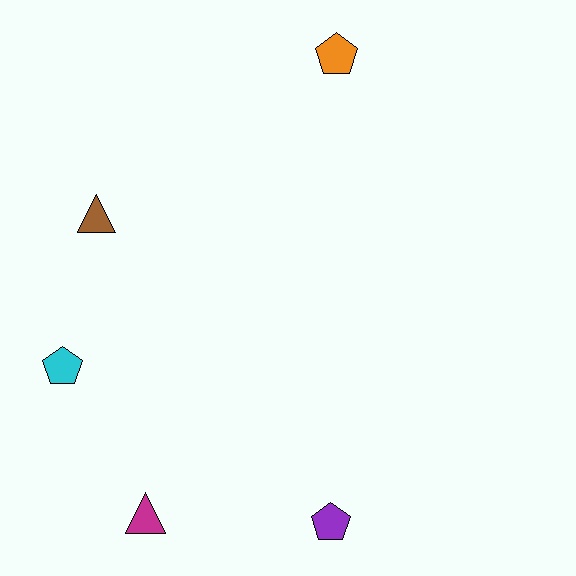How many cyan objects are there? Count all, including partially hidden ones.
There is 1 cyan object.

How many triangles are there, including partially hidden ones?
There are 2 triangles.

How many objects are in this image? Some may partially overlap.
There are 5 objects.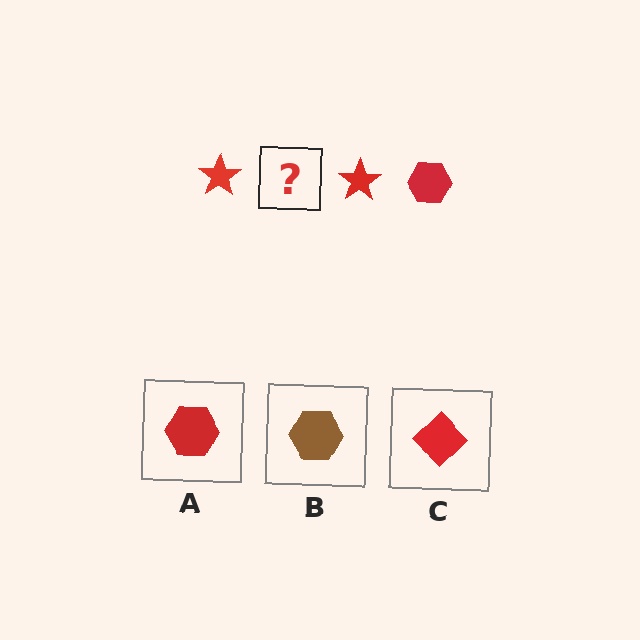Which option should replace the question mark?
Option A.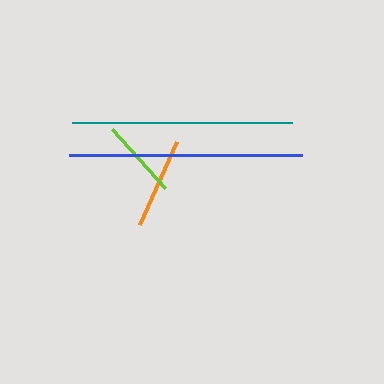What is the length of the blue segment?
The blue segment is approximately 233 pixels long.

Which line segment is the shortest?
The lime line is the shortest at approximately 78 pixels.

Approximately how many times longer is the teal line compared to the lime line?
The teal line is approximately 2.8 times the length of the lime line.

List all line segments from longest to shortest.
From longest to shortest: blue, teal, orange, lime.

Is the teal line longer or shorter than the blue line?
The blue line is longer than the teal line.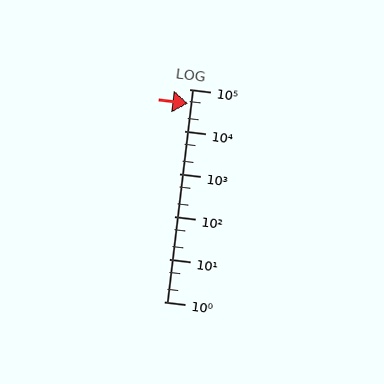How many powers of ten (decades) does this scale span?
The scale spans 5 decades, from 1 to 100000.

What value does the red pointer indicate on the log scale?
The pointer indicates approximately 46000.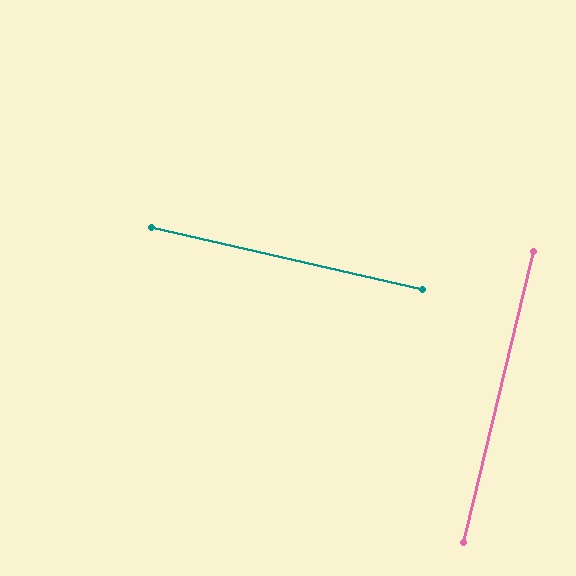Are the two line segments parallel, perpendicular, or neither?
Perpendicular — they meet at approximately 89°.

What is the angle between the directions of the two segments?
Approximately 89 degrees.